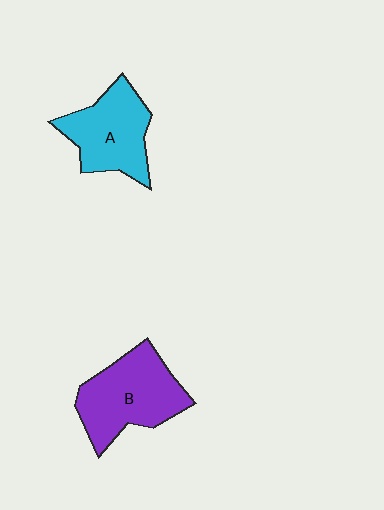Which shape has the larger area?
Shape B (purple).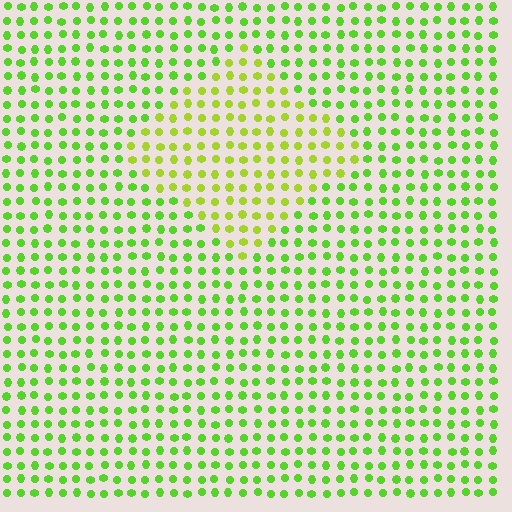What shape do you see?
I see a diamond.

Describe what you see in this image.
The image is filled with small lime elements in a uniform arrangement. A diamond-shaped region is visible where the elements are tinted to a slightly different hue, forming a subtle color boundary.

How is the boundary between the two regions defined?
The boundary is defined purely by a slight shift in hue (about 27 degrees). Spacing, size, and orientation are identical on both sides.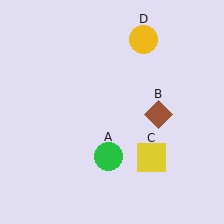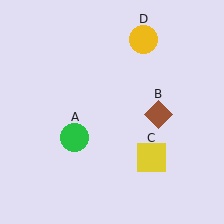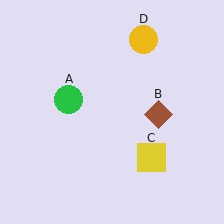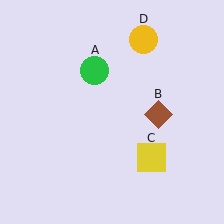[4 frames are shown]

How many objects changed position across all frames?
1 object changed position: green circle (object A).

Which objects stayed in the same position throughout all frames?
Brown diamond (object B) and yellow square (object C) and yellow circle (object D) remained stationary.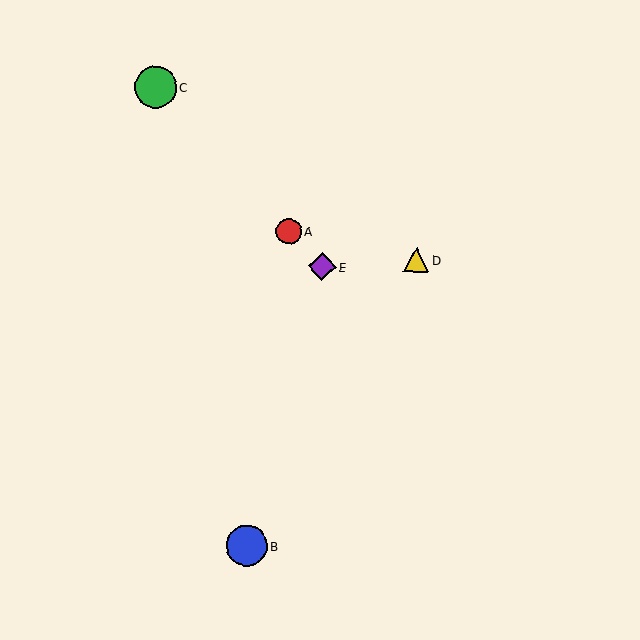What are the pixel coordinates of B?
Object B is at (246, 546).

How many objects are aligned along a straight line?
3 objects (A, C, E) are aligned along a straight line.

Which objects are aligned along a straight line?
Objects A, C, E are aligned along a straight line.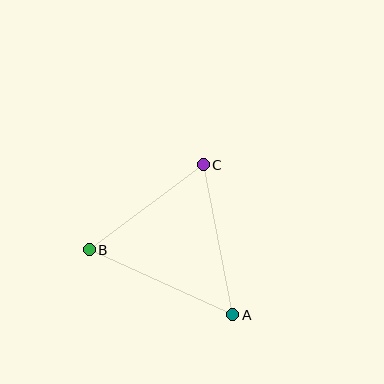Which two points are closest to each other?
Points B and C are closest to each other.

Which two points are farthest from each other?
Points A and B are farthest from each other.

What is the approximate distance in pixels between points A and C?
The distance between A and C is approximately 153 pixels.